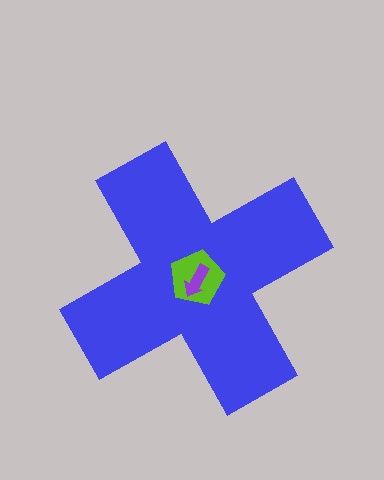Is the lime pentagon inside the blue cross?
Yes.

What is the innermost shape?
The purple arrow.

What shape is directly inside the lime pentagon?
The purple arrow.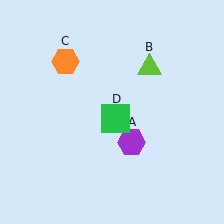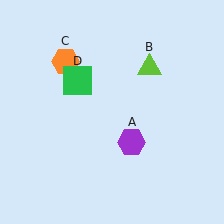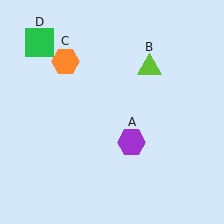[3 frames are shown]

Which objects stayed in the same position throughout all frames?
Purple hexagon (object A) and lime triangle (object B) and orange hexagon (object C) remained stationary.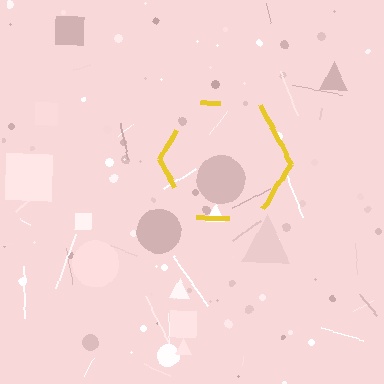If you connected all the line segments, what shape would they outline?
They would outline a hexagon.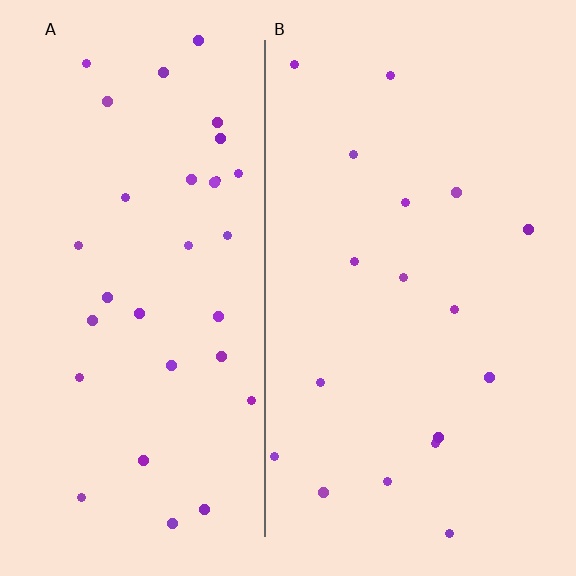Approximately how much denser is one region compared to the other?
Approximately 1.9× — region A over region B.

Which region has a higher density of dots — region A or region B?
A (the left).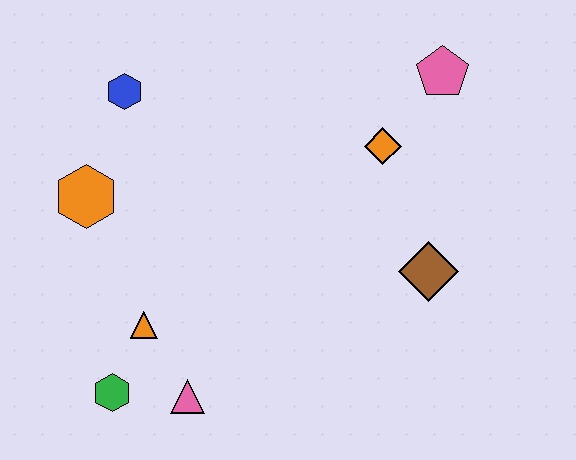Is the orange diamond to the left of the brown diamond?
Yes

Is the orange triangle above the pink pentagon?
No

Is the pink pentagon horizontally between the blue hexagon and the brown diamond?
No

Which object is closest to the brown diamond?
The orange diamond is closest to the brown diamond.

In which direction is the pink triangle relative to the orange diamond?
The pink triangle is below the orange diamond.